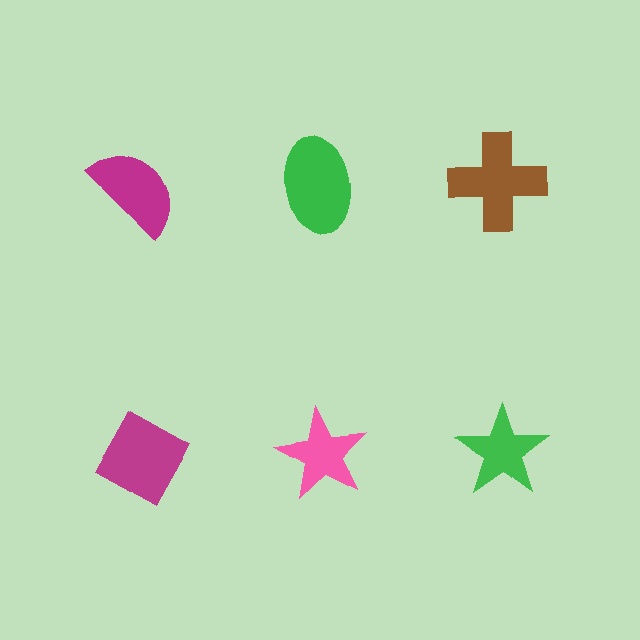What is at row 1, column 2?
A green ellipse.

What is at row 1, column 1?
A magenta semicircle.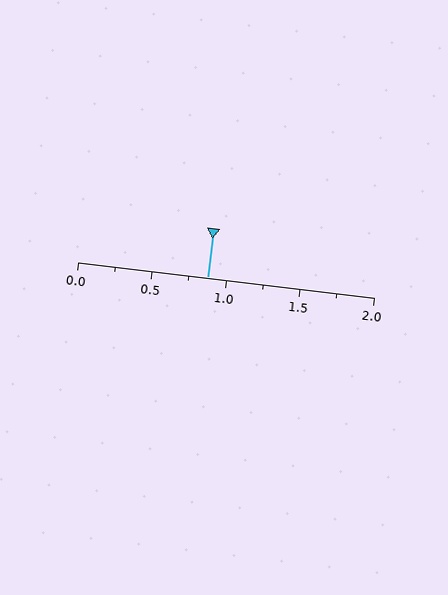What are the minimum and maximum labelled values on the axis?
The axis runs from 0.0 to 2.0.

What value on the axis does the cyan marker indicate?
The marker indicates approximately 0.88.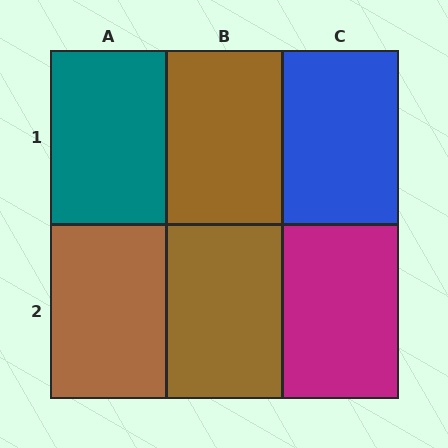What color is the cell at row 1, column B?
Brown.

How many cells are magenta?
1 cell is magenta.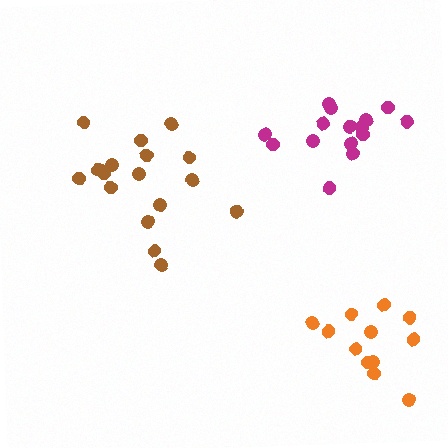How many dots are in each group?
Group 1: 16 dots, Group 2: 18 dots, Group 3: 12 dots (46 total).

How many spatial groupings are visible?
There are 3 spatial groupings.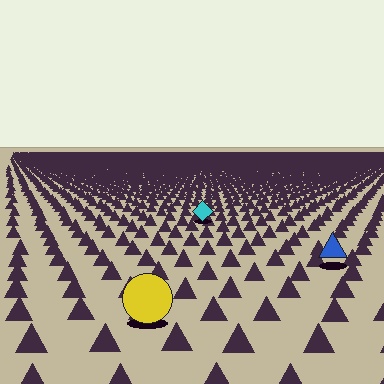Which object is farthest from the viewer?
The cyan diamond is farthest from the viewer. It appears smaller and the ground texture around it is denser.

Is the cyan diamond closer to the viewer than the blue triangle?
No. The blue triangle is closer — you can tell from the texture gradient: the ground texture is coarser near it.